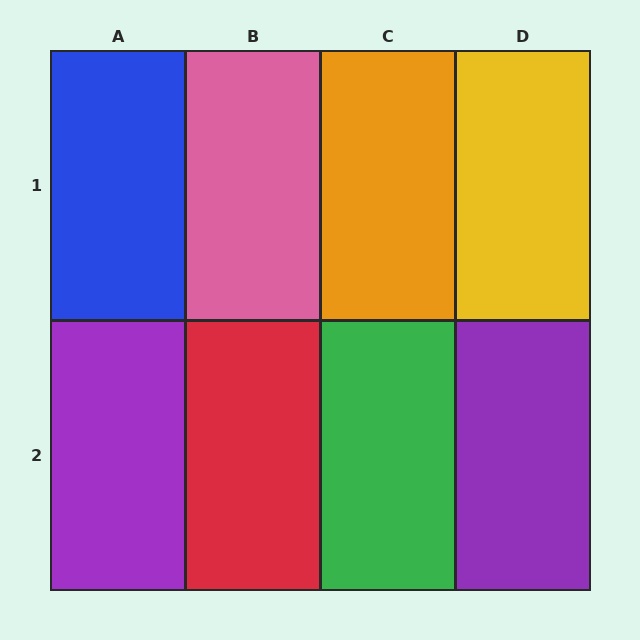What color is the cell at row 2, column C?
Green.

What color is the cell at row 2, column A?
Purple.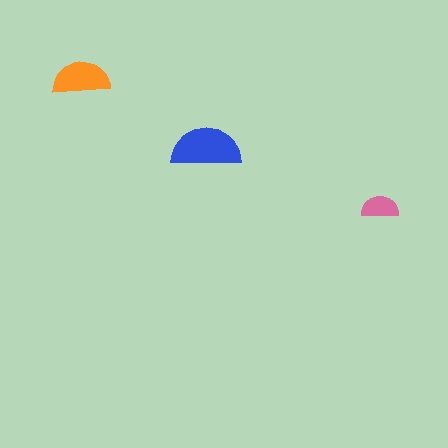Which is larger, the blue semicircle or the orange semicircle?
The blue one.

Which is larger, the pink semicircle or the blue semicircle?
The blue one.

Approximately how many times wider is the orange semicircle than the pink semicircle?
About 1.5 times wider.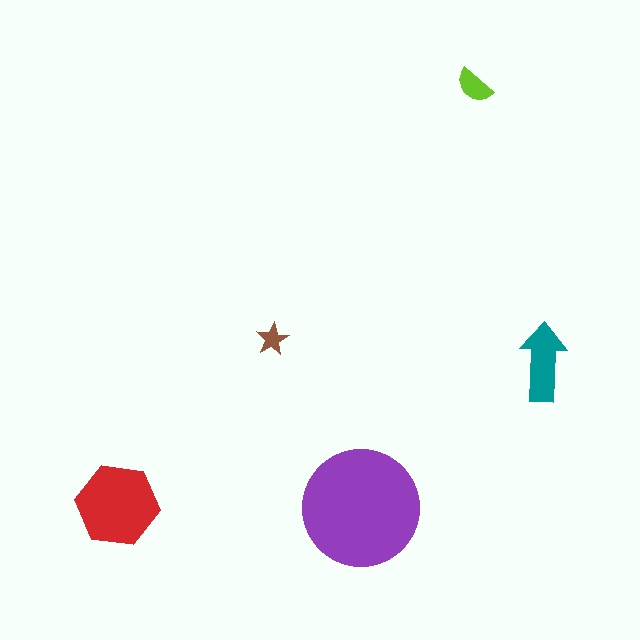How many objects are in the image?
There are 5 objects in the image.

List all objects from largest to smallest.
The purple circle, the red hexagon, the teal arrow, the lime semicircle, the brown star.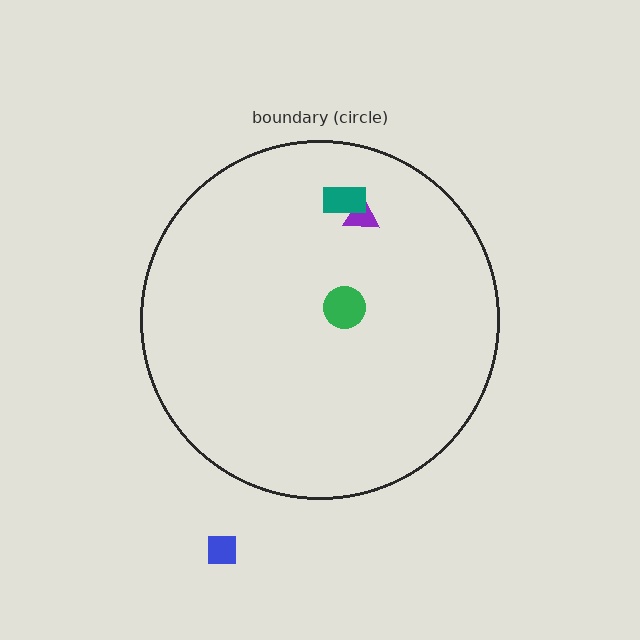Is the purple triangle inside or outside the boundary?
Inside.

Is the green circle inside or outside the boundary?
Inside.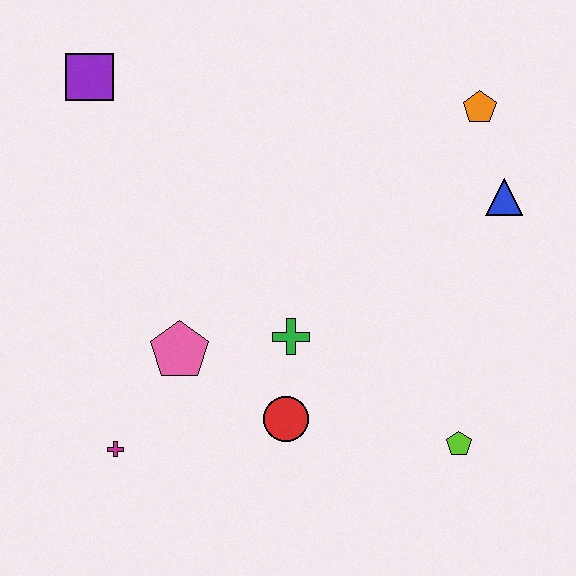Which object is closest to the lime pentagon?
The red circle is closest to the lime pentagon.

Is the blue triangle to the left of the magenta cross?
No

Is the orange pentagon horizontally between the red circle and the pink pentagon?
No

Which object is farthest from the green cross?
The purple square is farthest from the green cross.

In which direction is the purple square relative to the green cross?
The purple square is above the green cross.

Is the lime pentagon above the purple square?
No